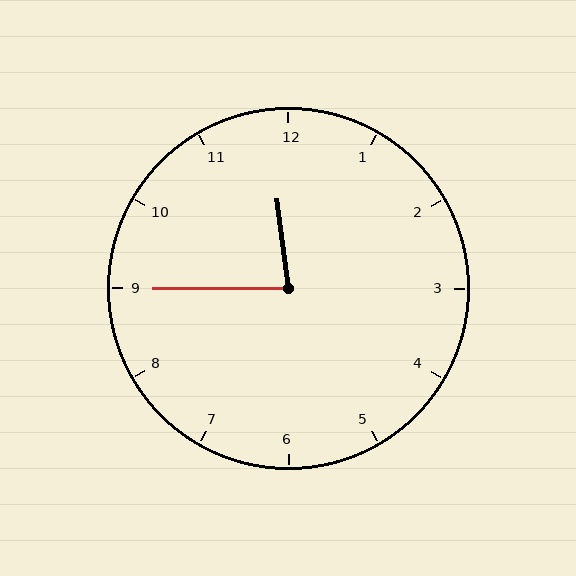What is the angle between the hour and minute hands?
Approximately 82 degrees.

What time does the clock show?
11:45.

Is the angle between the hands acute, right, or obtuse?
It is acute.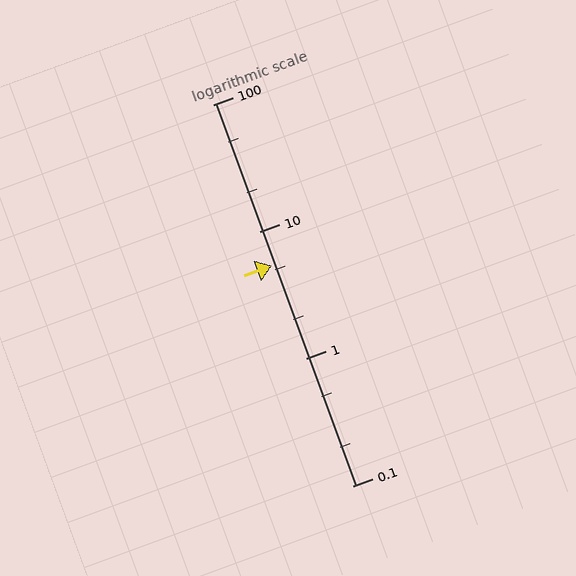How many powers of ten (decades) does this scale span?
The scale spans 3 decades, from 0.1 to 100.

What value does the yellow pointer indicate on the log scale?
The pointer indicates approximately 5.4.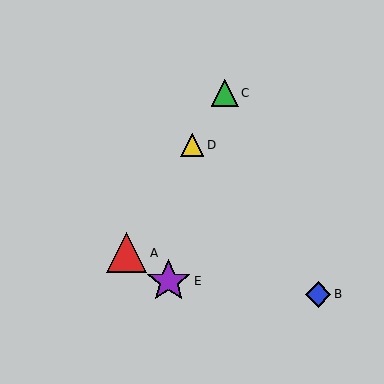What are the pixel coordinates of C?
Object C is at (225, 93).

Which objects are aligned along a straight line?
Objects A, C, D are aligned along a straight line.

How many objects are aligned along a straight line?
3 objects (A, C, D) are aligned along a straight line.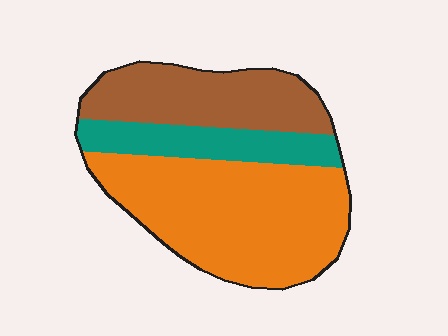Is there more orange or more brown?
Orange.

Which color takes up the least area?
Teal, at roughly 20%.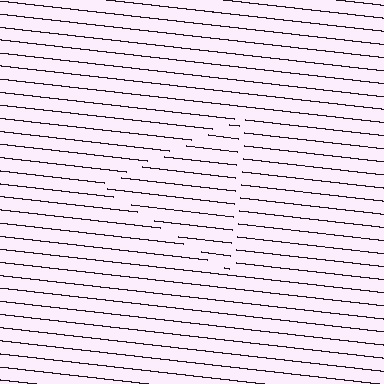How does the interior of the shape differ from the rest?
The interior of the shape contains the same grating, shifted by half a period — the contour is defined by the phase discontinuity where line-ends from the inner and outer gratings abut.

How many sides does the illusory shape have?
3 sides — the line-ends trace a triangle.